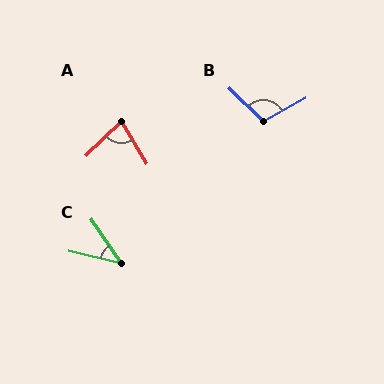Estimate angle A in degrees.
Approximately 77 degrees.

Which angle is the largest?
B, at approximately 106 degrees.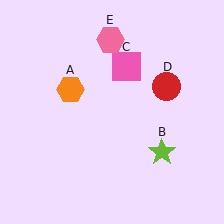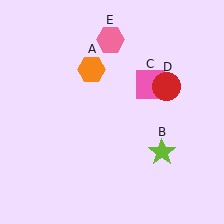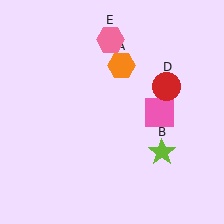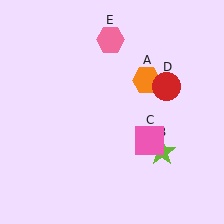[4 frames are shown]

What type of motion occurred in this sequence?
The orange hexagon (object A), pink square (object C) rotated clockwise around the center of the scene.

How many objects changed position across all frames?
2 objects changed position: orange hexagon (object A), pink square (object C).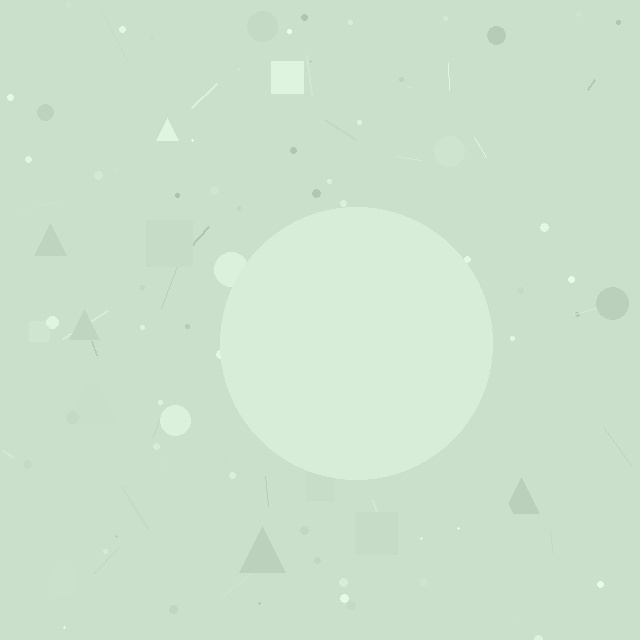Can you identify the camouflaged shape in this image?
The camouflaged shape is a circle.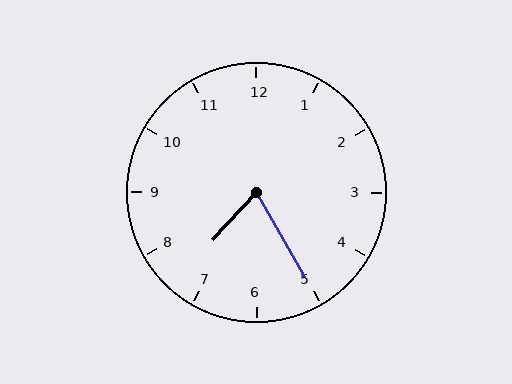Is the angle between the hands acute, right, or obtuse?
It is acute.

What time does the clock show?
7:25.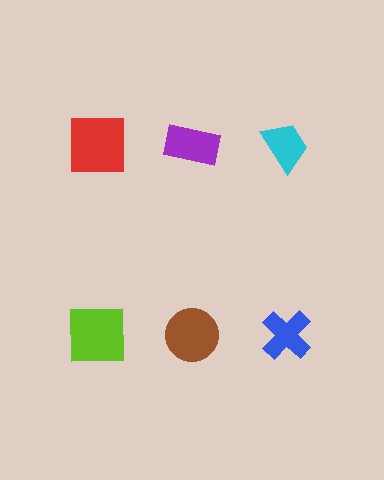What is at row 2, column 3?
A blue cross.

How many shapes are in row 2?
3 shapes.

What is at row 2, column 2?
A brown circle.